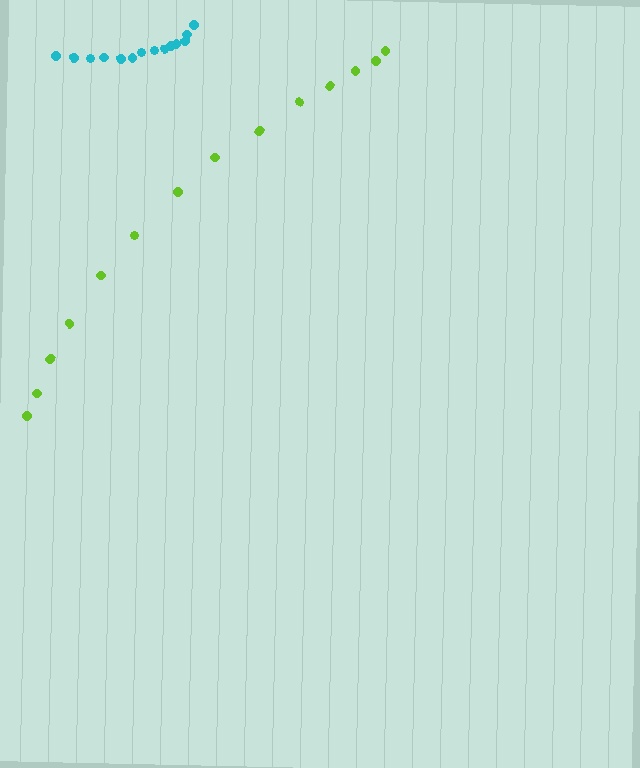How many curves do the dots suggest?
There are 2 distinct paths.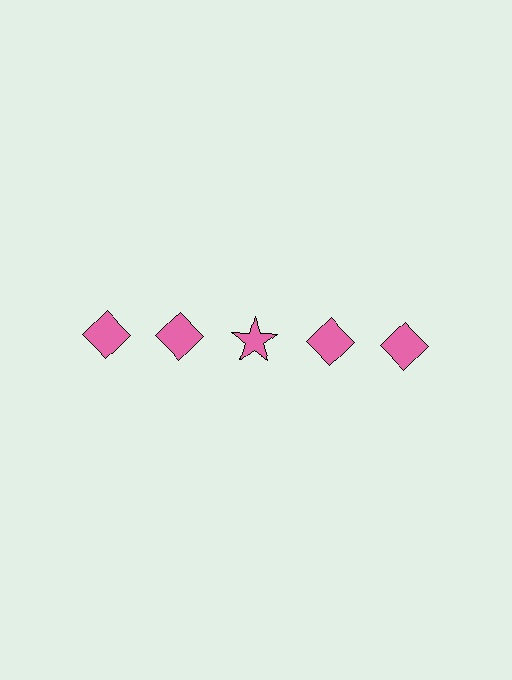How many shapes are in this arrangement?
There are 5 shapes arranged in a grid pattern.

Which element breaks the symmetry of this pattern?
The pink star in the top row, center column breaks the symmetry. All other shapes are pink diamonds.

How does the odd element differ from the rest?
It has a different shape: star instead of diamond.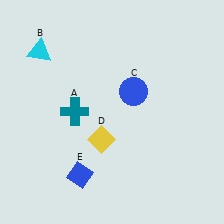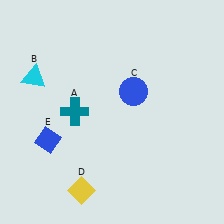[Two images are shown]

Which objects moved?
The objects that moved are: the cyan triangle (B), the yellow diamond (D), the blue diamond (E).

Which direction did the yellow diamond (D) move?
The yellow diamond (D) moved down.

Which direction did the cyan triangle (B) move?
The cyan triangle (B) moved down.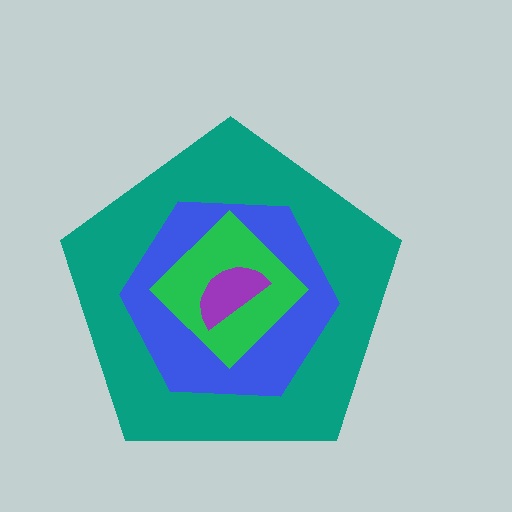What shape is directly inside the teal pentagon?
The blue hexagon.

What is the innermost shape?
The purple semicircle.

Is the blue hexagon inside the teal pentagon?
Yes.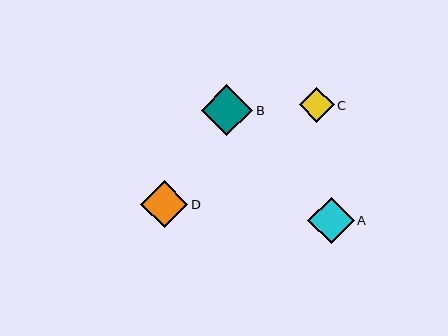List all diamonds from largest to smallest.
From largest to smallest: B, D, A, C.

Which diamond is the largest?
Diamond B is the largest with a size of approximately 51 pixels.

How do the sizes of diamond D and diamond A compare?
Diamond D and diamond A are approximately the same size.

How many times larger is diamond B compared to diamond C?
Diamond B is approximately 1.5 times the size of diamond C.